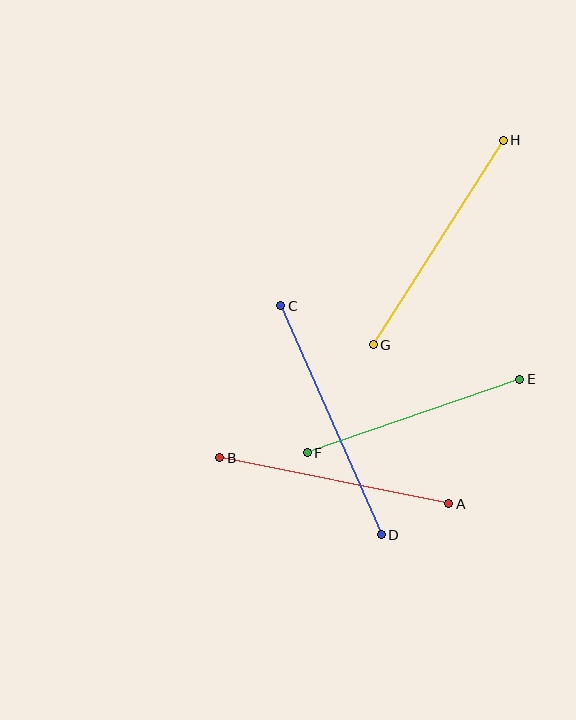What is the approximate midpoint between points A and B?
The midpoint is at approximately (334, 481) pixels.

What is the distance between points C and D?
The distance is approximately 250 pixels.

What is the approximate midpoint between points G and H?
The midpoint is at approximately (438, 242) pixels.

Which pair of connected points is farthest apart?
Points C and D are farthest apart.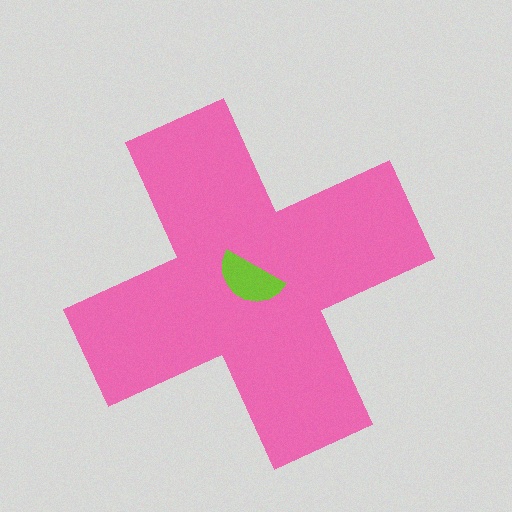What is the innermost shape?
The lime semicircle.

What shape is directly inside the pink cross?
The lime semicircle.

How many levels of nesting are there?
2.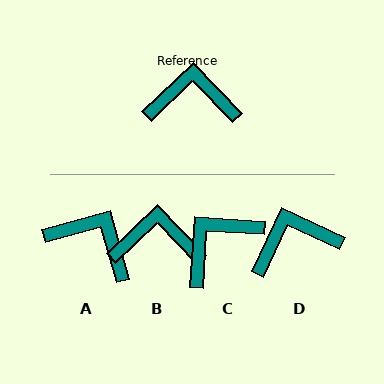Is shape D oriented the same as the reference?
No, it is off by about 21 degrees.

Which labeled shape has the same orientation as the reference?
B.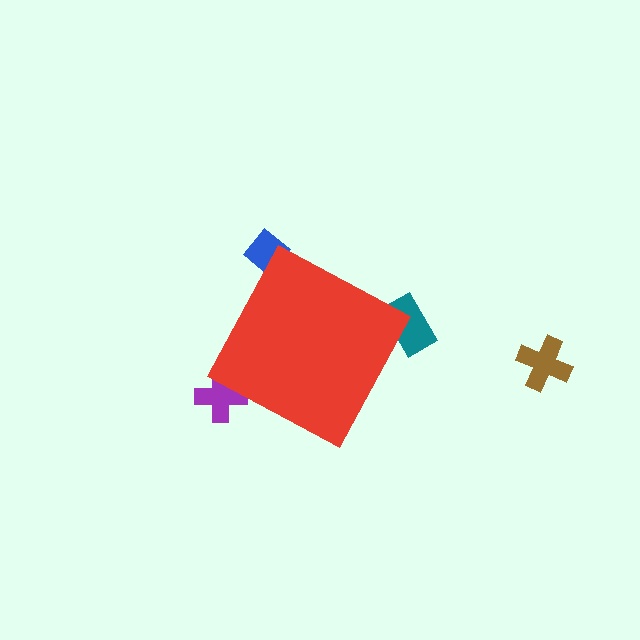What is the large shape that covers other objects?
A red diamond.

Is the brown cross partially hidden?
No, the brown cross is fully visible.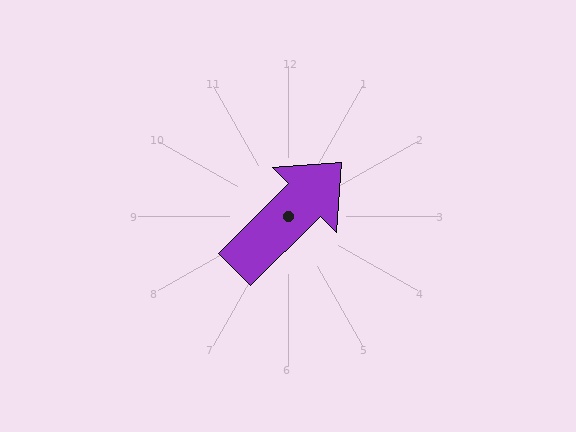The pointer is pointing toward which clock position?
Roughly 2 o'clock.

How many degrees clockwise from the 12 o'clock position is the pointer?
Approximately 45 degrees.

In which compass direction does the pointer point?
Northeast.